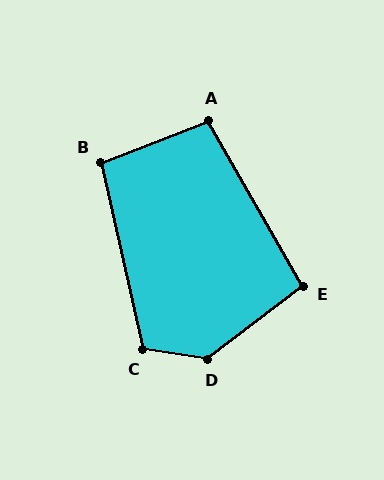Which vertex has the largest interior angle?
D, at approximately 134 degrees.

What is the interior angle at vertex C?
Approximately 111 degrees (obtuse).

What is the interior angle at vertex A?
Approximately 99 degrees (obtuse).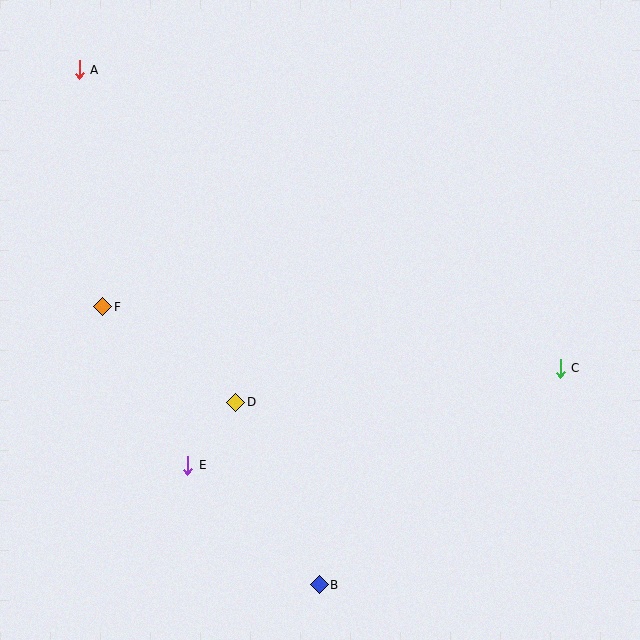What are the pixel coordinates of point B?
Point B is at (319, 585).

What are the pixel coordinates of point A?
Point A is at (79, 70).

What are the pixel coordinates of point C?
Point C is at (560, 368).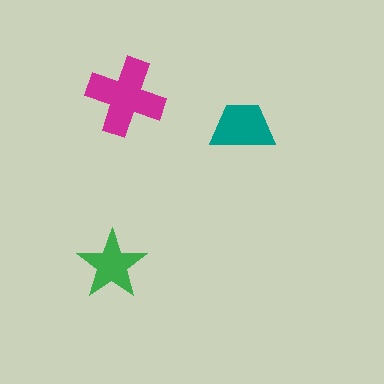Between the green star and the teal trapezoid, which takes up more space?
The teal trapezoid.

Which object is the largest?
The magenta cross.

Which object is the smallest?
The green star.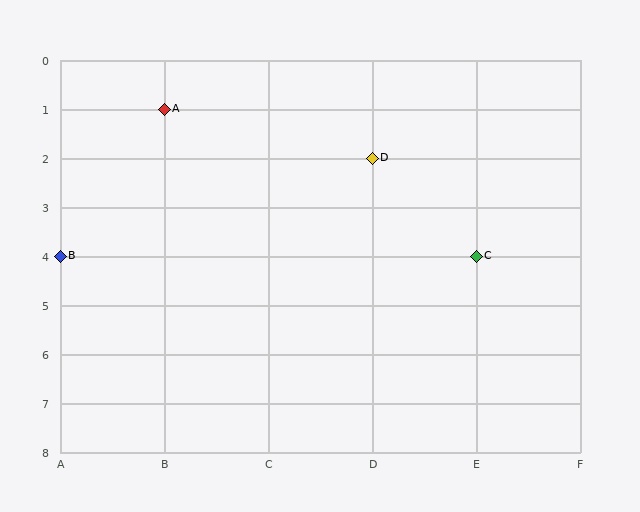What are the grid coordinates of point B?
Point B is at grid coordinates (A, 4).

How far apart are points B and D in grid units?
Points B and D are 3 columns and 2 rows apart (about 3.6 grid units diagonally).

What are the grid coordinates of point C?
Point C is at grid coordinates (E, 4).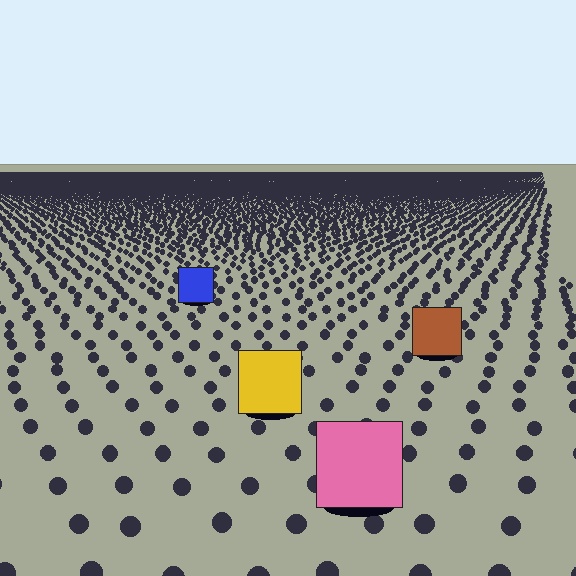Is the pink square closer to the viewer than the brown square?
Yes. The pink square is closer — you can tell from the texture gradient: the ground texture is coarser near it.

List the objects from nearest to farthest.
From nearest to farthest: the pink square, the yellow square, the brown square, the blue square.